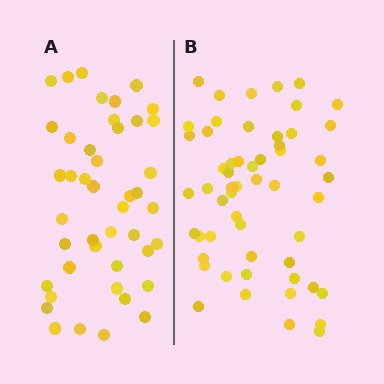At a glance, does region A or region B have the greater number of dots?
Region B (the right region) has more dots.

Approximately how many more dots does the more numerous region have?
Region B has roughly 12 or so more dots than region A.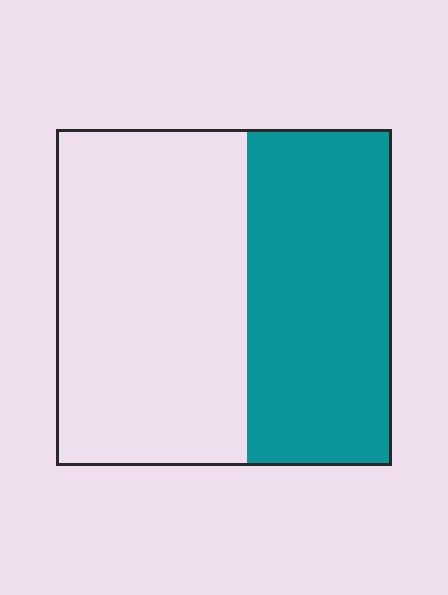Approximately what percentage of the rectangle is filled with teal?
Approximately 45%.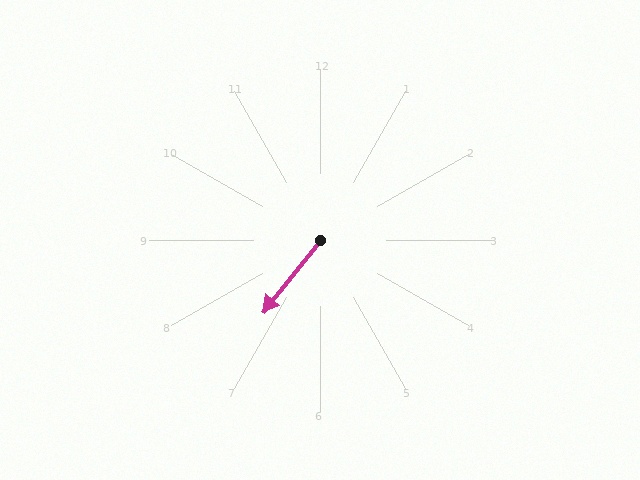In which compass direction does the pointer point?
Southwest.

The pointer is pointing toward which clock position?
Roughly 7 o'clock.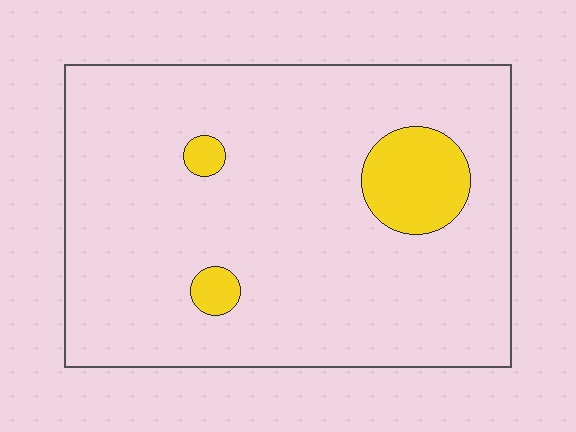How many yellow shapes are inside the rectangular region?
3.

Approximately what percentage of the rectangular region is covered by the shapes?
Approximately 10%.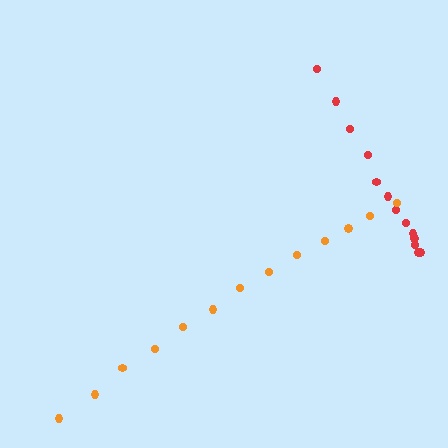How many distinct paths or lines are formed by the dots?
There are 2 distinct paths.